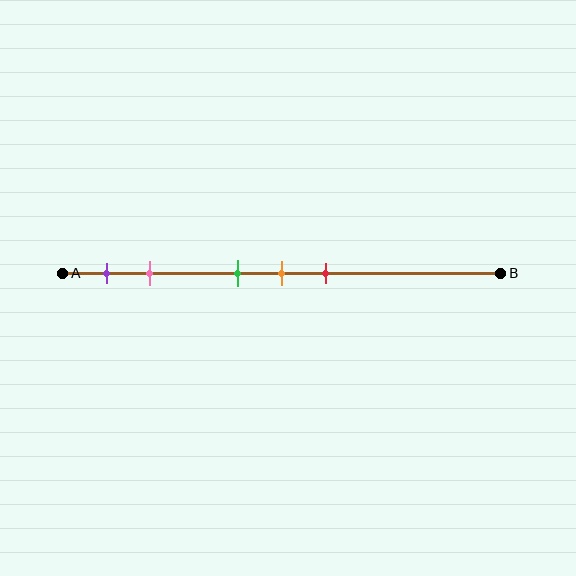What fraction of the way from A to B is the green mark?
The green mark is approximately 40% (0.4) of the way from A to B.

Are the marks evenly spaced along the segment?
No, the marks are not evenly spaced.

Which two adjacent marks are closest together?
The green and orange marks are the closest adjacent pair.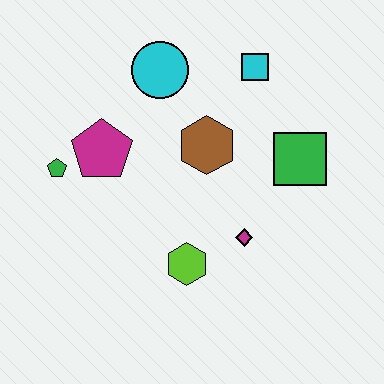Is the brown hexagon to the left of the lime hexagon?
No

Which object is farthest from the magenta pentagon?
The green square is farthest from the magenta pentagon.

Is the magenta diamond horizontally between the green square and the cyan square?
No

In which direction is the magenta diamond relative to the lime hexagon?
The magenta diamond is to the right of the lime hexagon.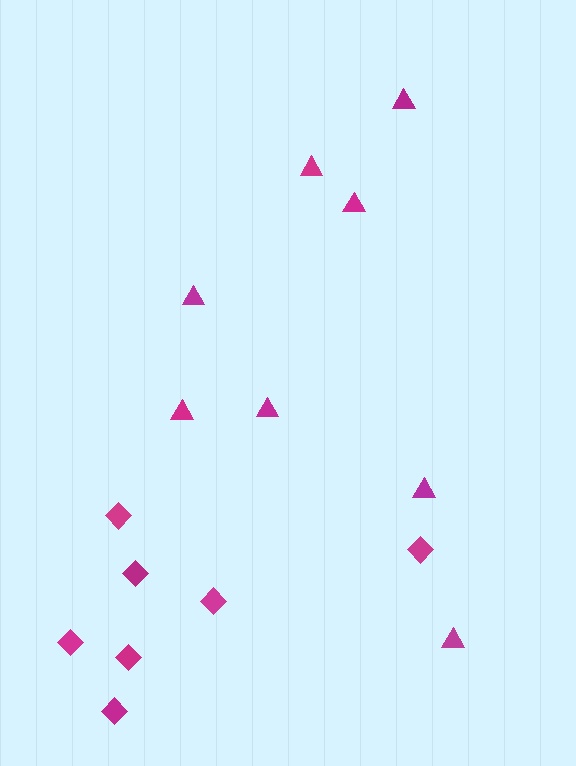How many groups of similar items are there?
There are 2 groups: one group of triangles (8) and one group of diamonds (7).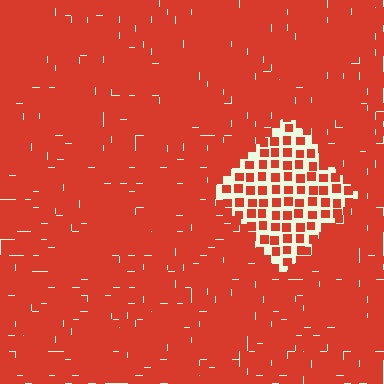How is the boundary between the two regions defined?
The boundary is defined by a change in element density (approximately 2.4x ratio). All elements are the same color, size, and shape.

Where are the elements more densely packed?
The elements are more densely packed outside the diamond boundary.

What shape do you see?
I see a diamond.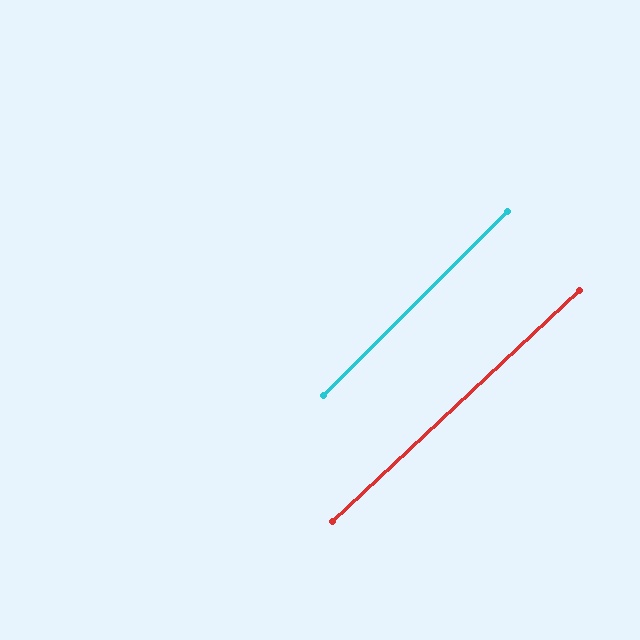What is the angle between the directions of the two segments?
Approximately 2 degrees.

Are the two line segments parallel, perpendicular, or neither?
Parallel — their directions differ by only 1.6°.